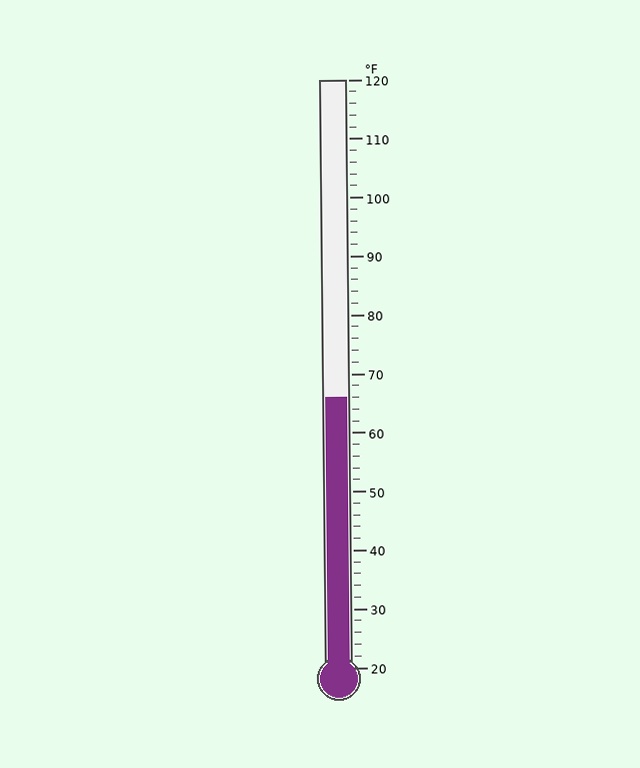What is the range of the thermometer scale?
The thermometer scale ranges from 20°F to 120°F.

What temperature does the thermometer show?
The thermometer shows approximately 66°F.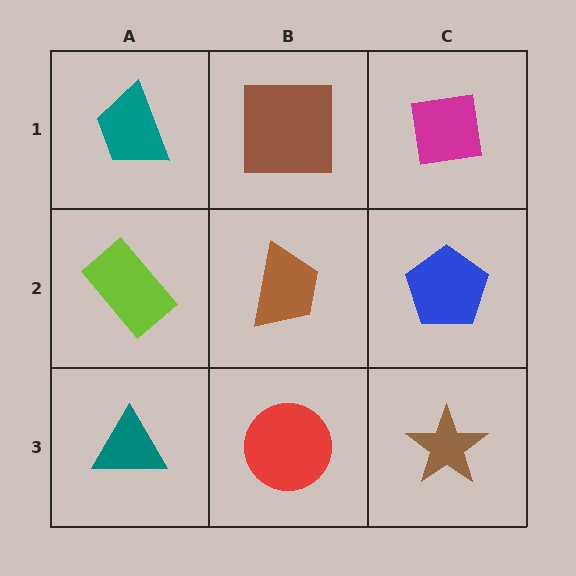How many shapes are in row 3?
3 shapes.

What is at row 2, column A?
A lime rectangle.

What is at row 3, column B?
A red circle.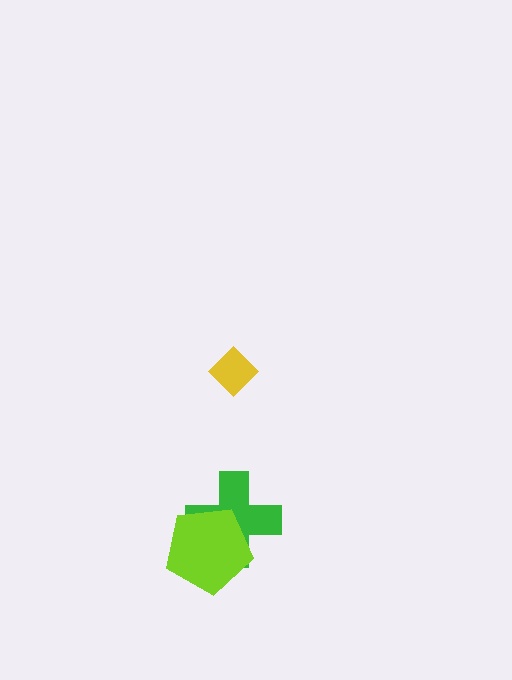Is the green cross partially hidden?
Yes, it is partially covered by another shape.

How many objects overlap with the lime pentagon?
1 object overlaps with the lime pentagon.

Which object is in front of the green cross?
The lime pentagon is in front of the green cross.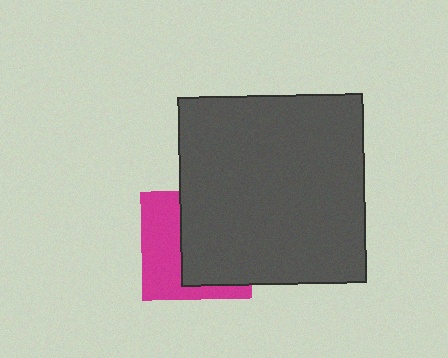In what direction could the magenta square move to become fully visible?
The magenta square could move left. That would shift it out from behind the dark gray rectangle entirely.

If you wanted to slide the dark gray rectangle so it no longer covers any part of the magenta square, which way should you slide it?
Slide it right — that is the most direct way to separate the two shapes.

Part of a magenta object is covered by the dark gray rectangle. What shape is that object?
It is a square.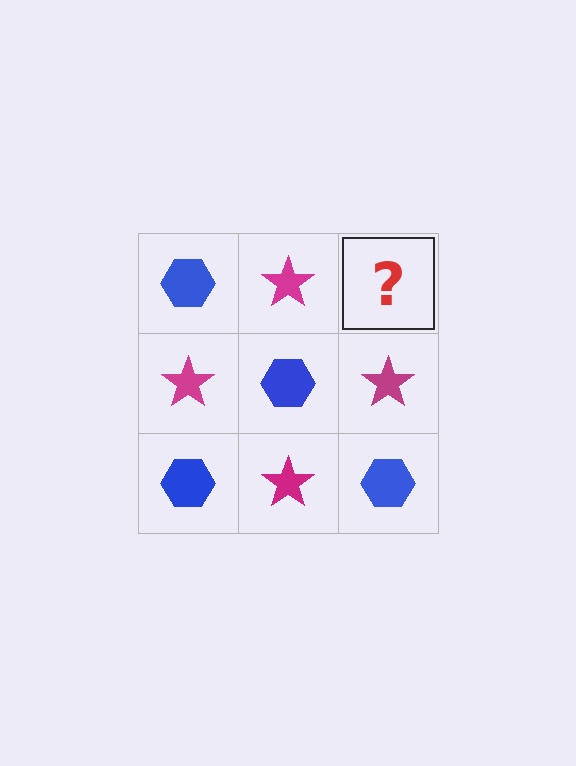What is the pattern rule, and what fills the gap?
The rule is that it alternates blue hexagon and magenta star in a checkerboard pattern. The gap should be filled with a blue hexagon.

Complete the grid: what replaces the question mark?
The question mark should be replaced with a blue hexagon.